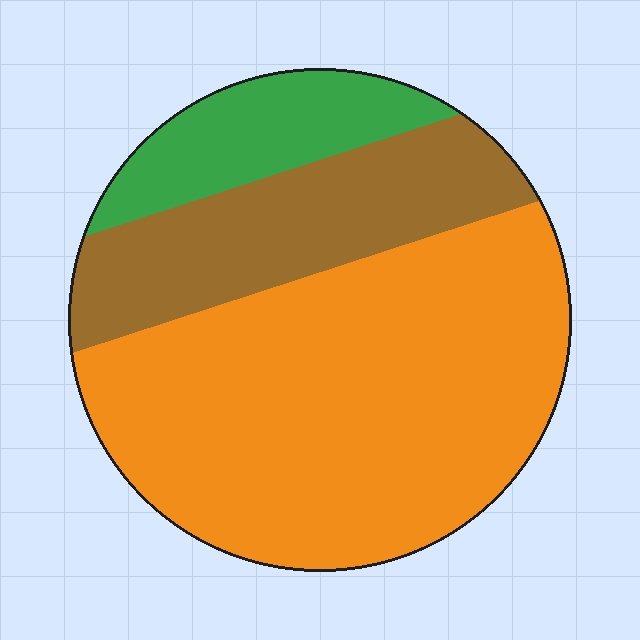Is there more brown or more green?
Brown.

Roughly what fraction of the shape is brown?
Brown covers roughly 25% of the shape.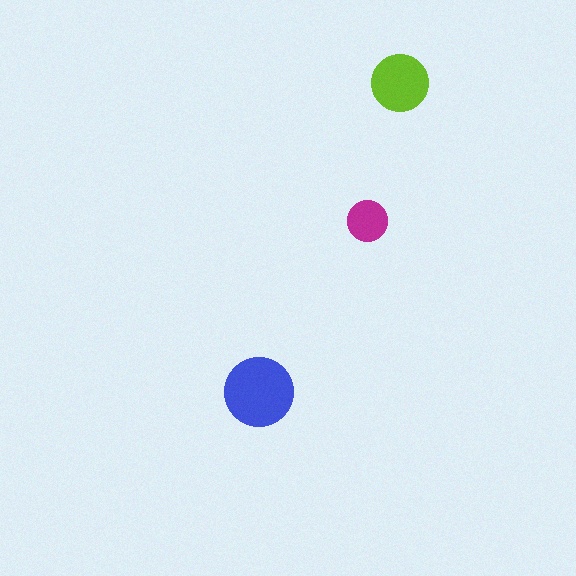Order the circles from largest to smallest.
the blue one, the lime one, the magenta one.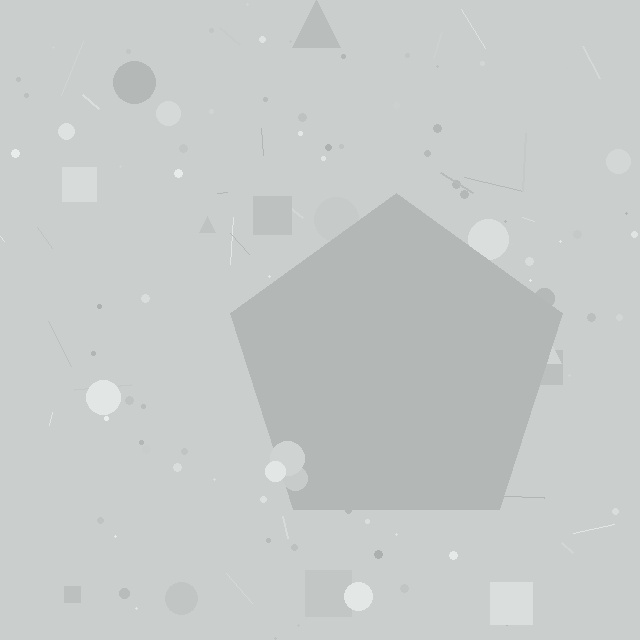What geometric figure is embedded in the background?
A pentagon is embedded in the background.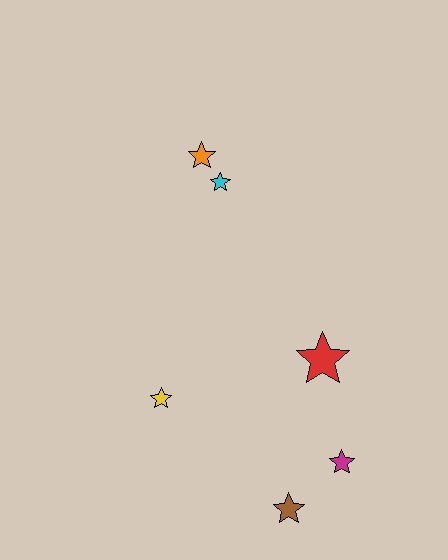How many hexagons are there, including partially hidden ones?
There are no hexagons.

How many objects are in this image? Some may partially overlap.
There are 6 objects.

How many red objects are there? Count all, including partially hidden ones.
There is 1 red object.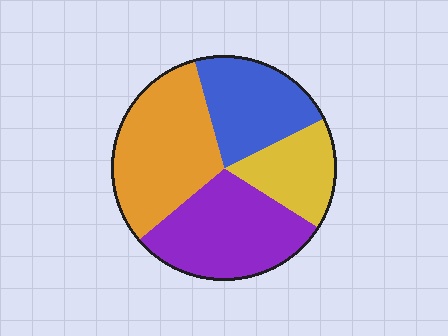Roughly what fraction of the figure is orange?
Orange takes up about one third (1/3) of the figure.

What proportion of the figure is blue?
Blue covers around 20% of the figure.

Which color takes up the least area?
Yellow, at roughly 15%.